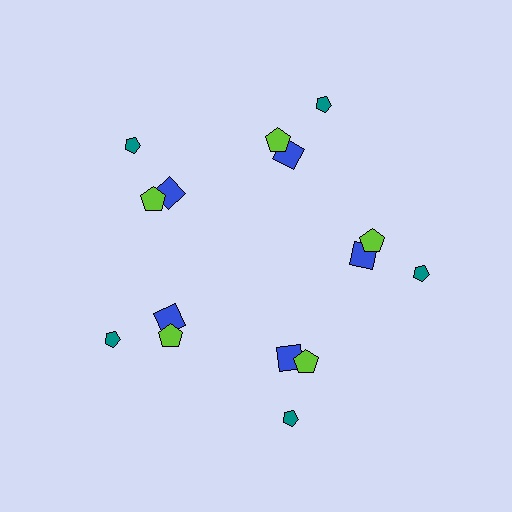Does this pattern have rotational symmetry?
Yes, this pattern has 5-fold rotational symmetry. It looks the same after rotating 72 degrees around the center.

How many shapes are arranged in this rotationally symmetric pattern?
There are 15 shapes, arranged in 5 groups of 3.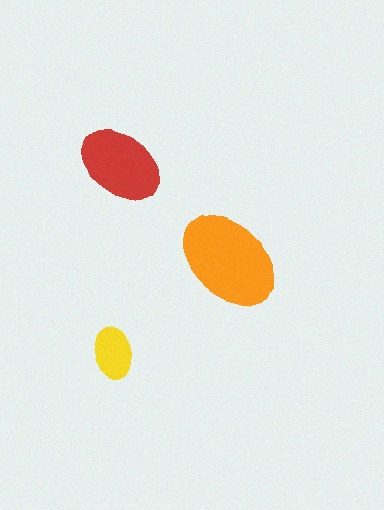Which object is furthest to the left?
The red ellipse is leftmost.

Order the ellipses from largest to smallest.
the orange one, the red one, the yellow one.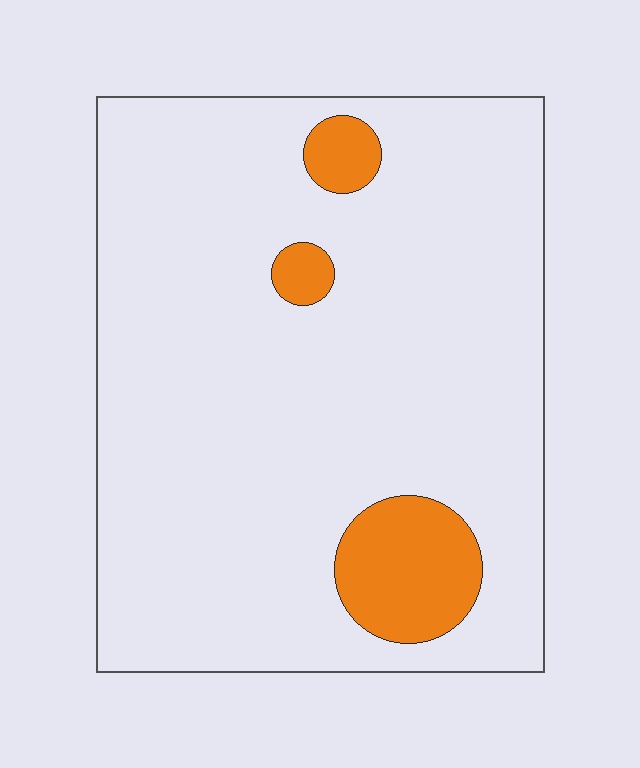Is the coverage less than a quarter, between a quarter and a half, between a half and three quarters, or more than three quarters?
Less than a quarter.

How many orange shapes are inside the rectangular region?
3.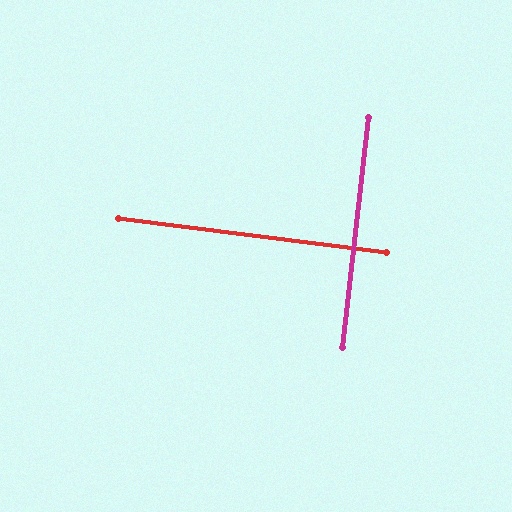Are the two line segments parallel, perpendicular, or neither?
Perpendicular — they meet at approximately 89°.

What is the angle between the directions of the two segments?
Approximately 89 degrees.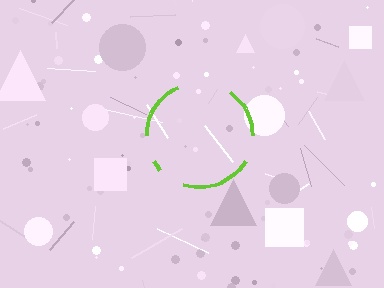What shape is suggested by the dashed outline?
The dashed outline suggests a circle.